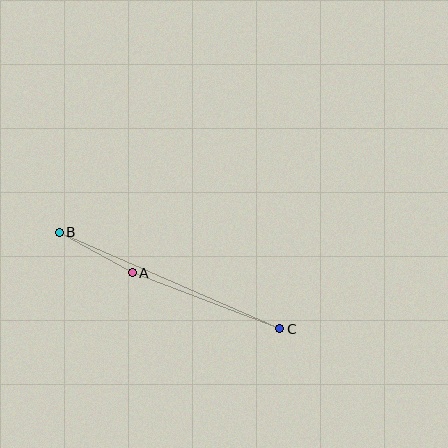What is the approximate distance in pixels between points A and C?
The distance between A and C is approximately 158 pixels.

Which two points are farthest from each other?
Points B and C are farthest from each other.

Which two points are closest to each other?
Points A and B are closest to each other.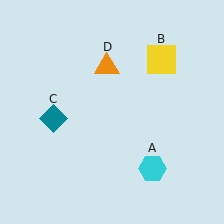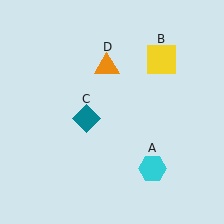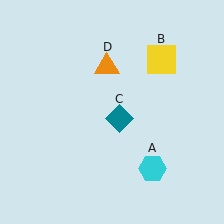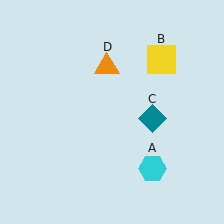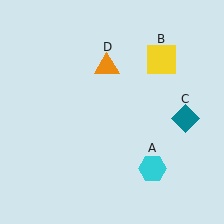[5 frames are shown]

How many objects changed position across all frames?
1 object changed position: teal diamond (object C).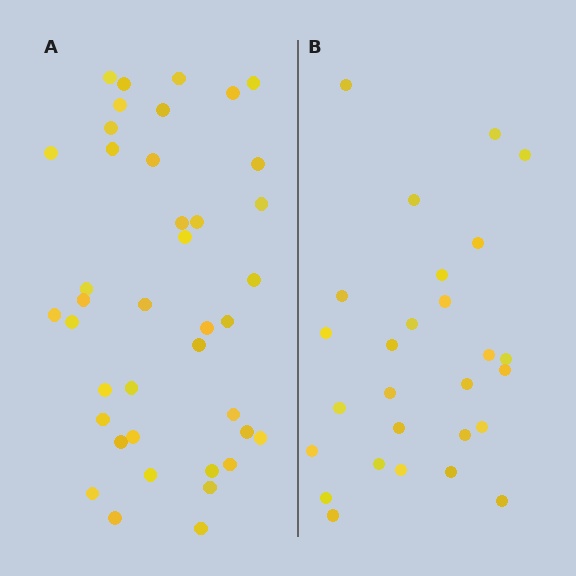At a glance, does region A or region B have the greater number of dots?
Region A (the left region) has more dots.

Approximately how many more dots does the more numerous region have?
Region A has approximately 15 more dots than region B.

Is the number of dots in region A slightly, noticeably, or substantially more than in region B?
Region A has substantially more. The ratio is roughly 1.5 to 1.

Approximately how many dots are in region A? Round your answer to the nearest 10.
About 40 dots.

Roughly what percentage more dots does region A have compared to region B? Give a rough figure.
About 50% more.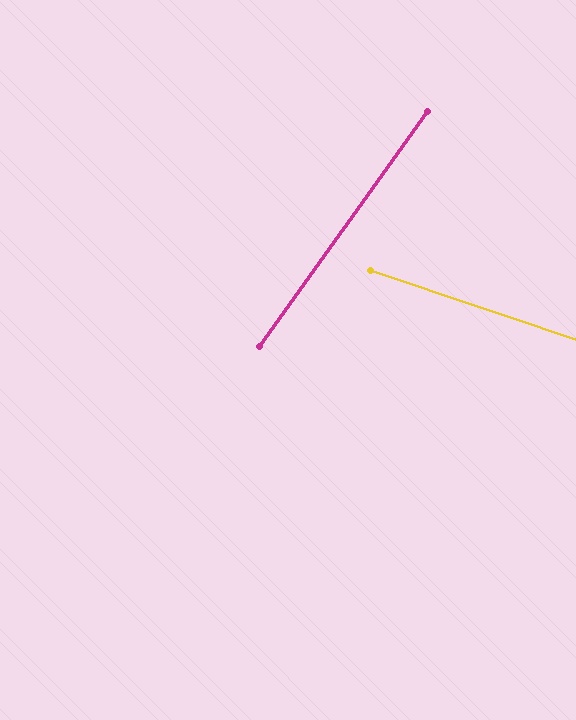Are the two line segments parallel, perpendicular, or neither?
Neither parallel nor perpendicular — they differ by about 73°.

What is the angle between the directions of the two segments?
Approximately 73 degrees.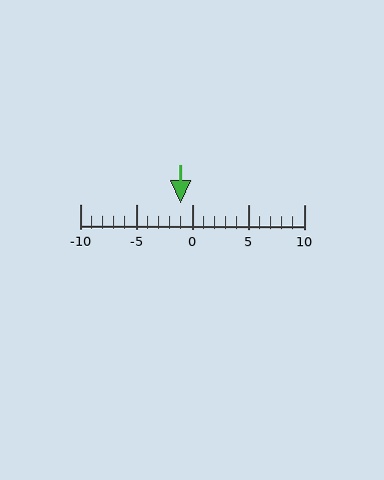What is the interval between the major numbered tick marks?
The major tick marks are spaced 5 units apart.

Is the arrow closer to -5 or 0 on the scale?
The arrow is closer to 0.